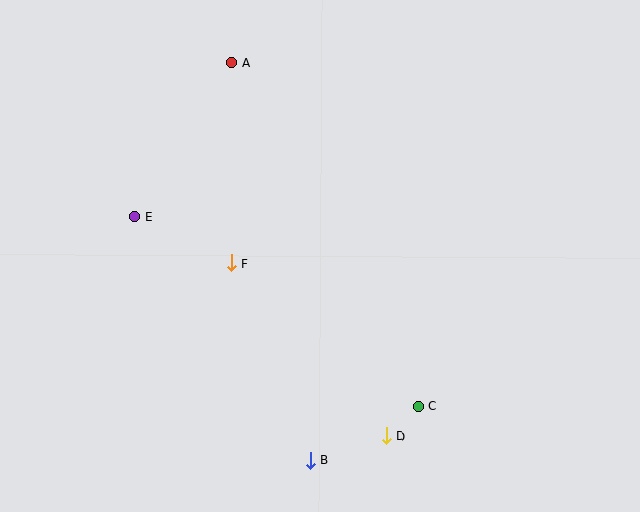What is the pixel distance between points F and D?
The distance between F and D is 232 pixels.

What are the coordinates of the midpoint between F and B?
The midpoint between F and B is at (270, 362).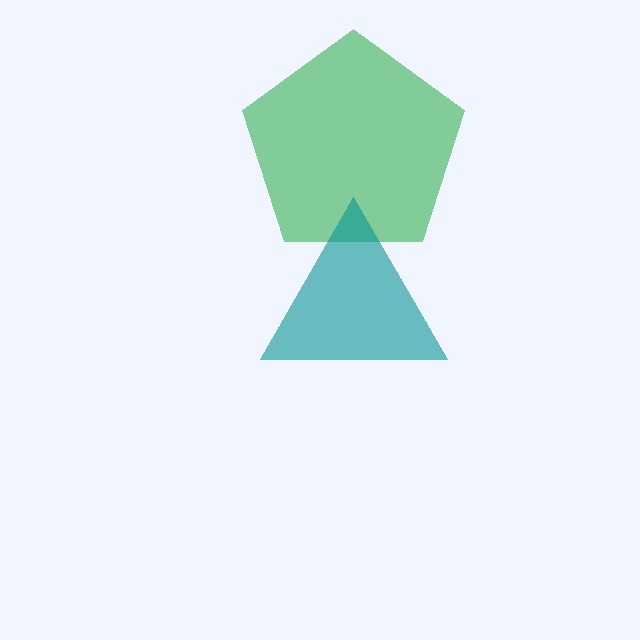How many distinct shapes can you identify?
There are 2 distinct shapes: a green pentagon, a teal triangle.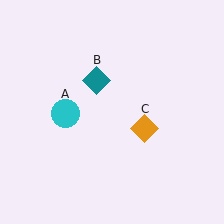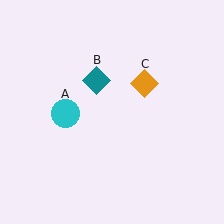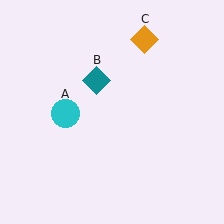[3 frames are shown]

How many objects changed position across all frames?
1 object changed position: orange diamond (object C).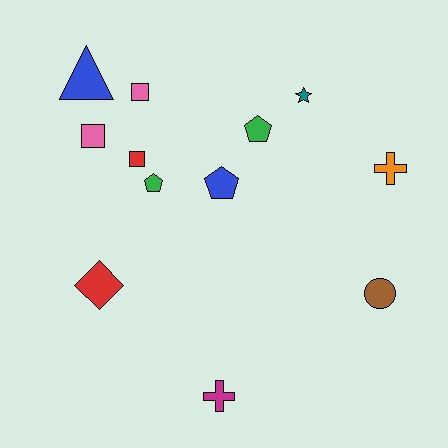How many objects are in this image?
There are 12 objects.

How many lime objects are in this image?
There are no lime objects.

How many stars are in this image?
There is 1 star.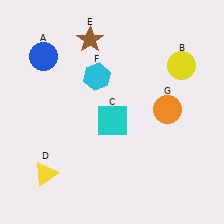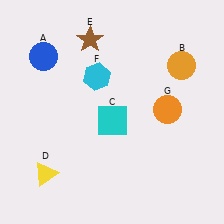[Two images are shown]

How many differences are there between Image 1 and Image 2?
There is 1 difference between the two images.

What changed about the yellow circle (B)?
In Image 1, B is yellow. In Image 2, it changed to orange.